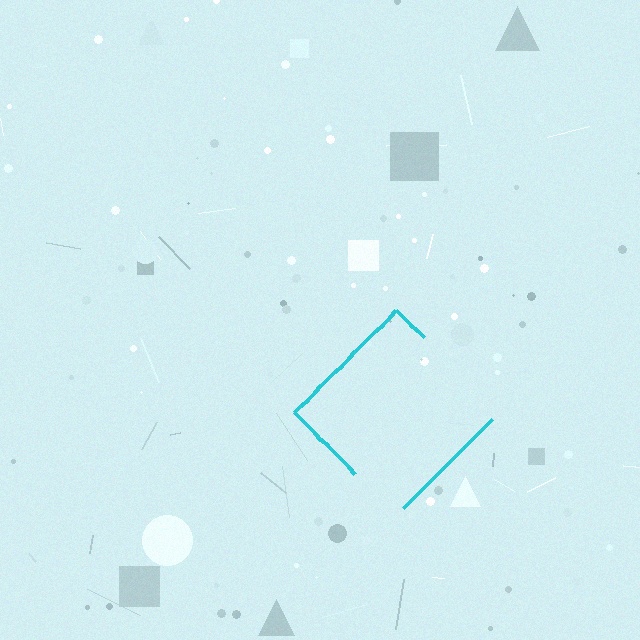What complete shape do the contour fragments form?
The contour fragments form a diamond.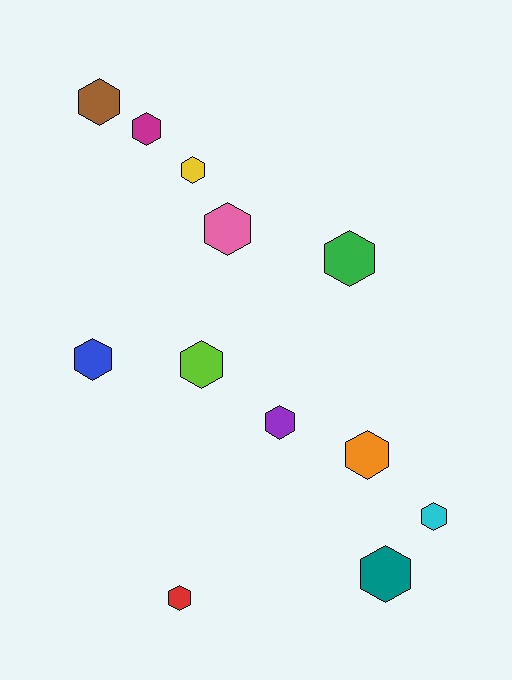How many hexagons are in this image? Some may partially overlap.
There are 12 hexagons.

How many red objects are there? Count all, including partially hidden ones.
There is 1 red object.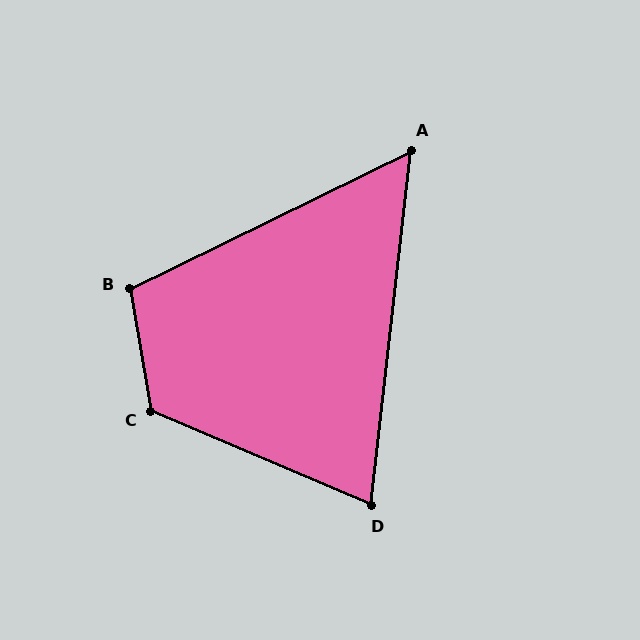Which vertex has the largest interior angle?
C, at approximately 123 degrees.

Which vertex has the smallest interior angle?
A, at approximately 57 degrees.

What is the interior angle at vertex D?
Approximately 73 degrees (acute).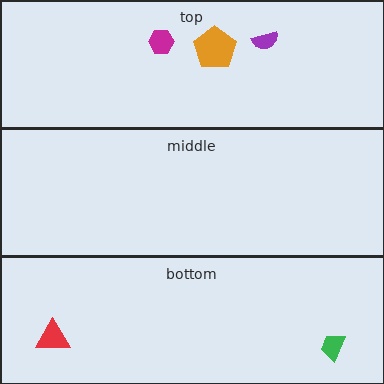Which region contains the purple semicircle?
The top region.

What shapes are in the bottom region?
The green trapezoid, the red triangle.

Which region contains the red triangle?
The bottom region.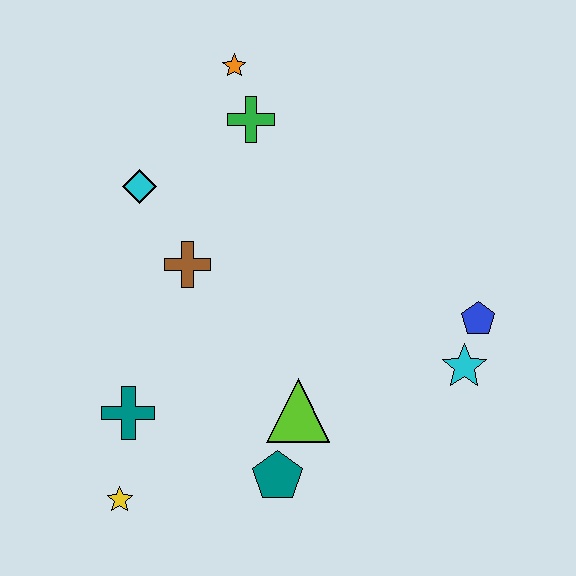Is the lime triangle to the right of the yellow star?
Yes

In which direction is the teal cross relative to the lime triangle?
The teal cross is to the left of the lime triangle.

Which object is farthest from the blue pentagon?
The yellow star is farthest from the blue pentagon.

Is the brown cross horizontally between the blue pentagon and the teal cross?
Yes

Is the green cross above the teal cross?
Yes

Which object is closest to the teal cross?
The yellow star is closest to the teal cross.